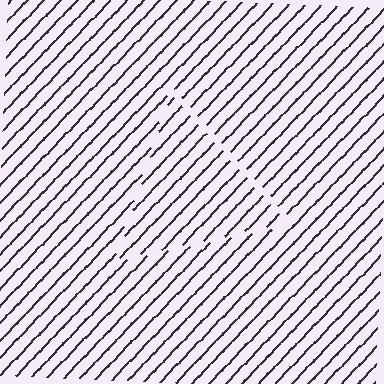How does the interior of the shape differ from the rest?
The interior of the shape contains the same grating, shifted by half a period — the contour is defined by the phase discontinuity where line-ends from the inner and outer gratings abut.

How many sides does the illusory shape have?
3 sides — the line-ends trace a triangle.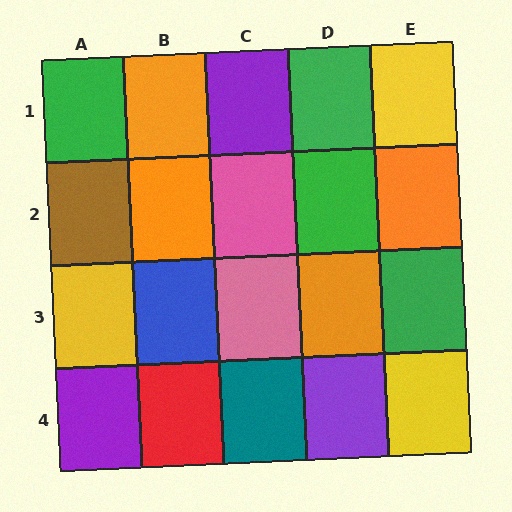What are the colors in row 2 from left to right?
Brown, orange, pink, green, orange.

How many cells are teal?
1 cell is teal.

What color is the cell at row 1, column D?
Green.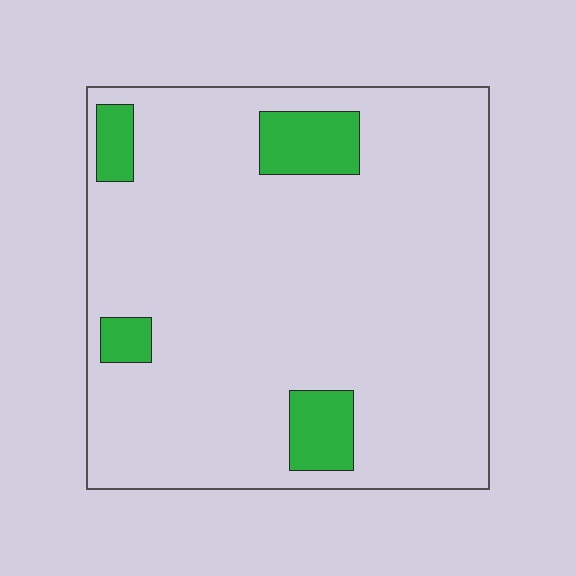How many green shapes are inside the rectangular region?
4.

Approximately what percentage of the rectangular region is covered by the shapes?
Approximately 10%.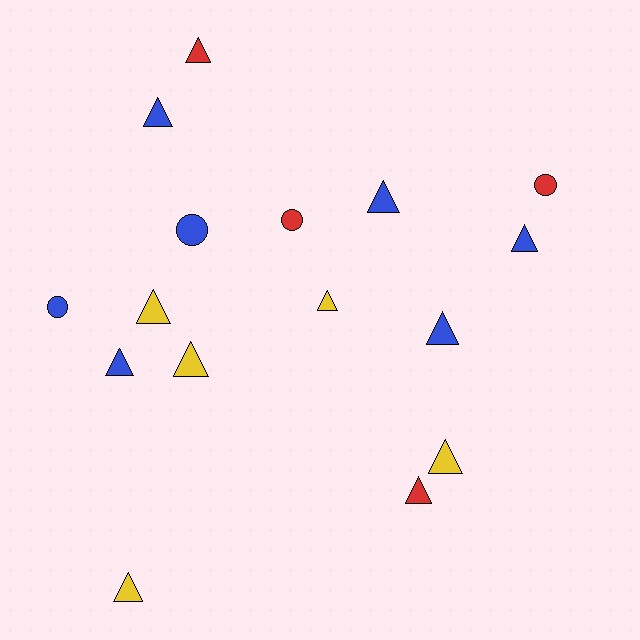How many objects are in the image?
There are 16 objects.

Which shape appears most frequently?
Triangle, with 12 objects.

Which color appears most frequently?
Blue, with 7 objects.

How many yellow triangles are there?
There are 5 yellow triangles.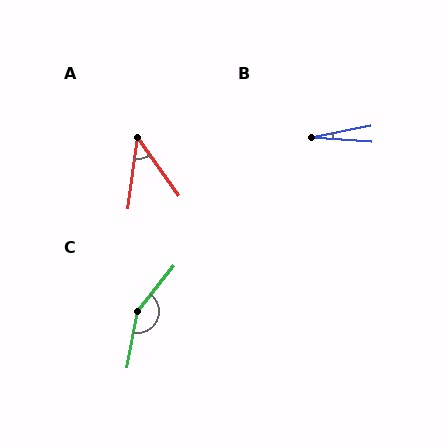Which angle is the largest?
C, at approximately 152 degrees.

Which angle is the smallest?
B, at approximately 15 degrees.